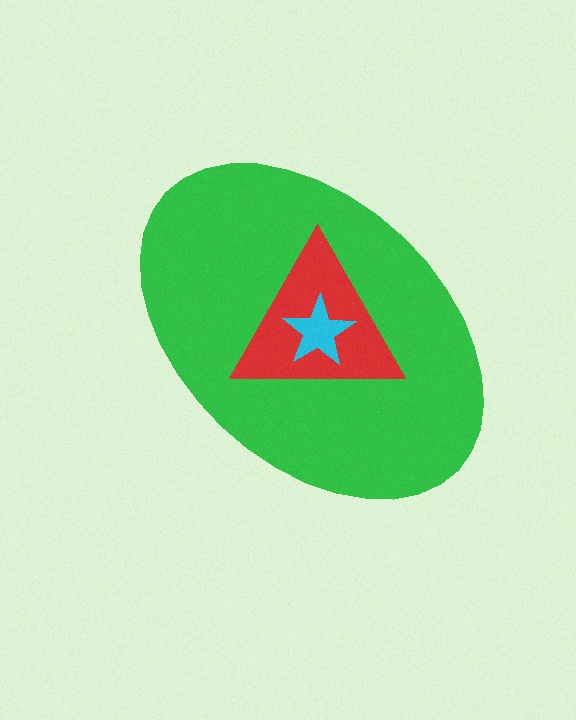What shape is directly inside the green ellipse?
The red triangle.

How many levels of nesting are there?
3.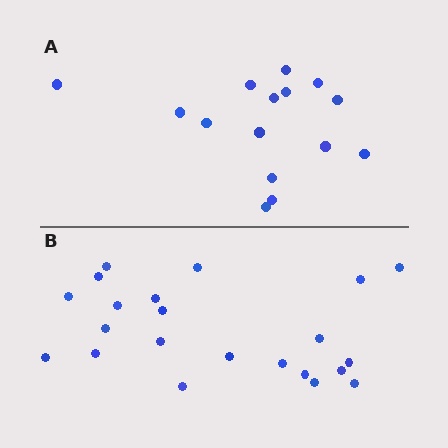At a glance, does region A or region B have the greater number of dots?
Region B (the bottom region) has more dots.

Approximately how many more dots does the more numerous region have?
Region B has roughly 8 or so more dots than region A.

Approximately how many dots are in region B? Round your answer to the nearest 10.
About 20 dots. (The exact count is 22, which rounds to 20.)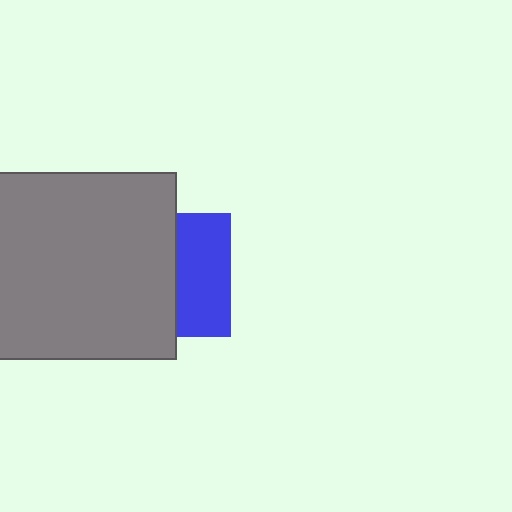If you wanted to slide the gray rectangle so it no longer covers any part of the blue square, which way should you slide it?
Slide it left — that is the most direct way to separate the two shapes.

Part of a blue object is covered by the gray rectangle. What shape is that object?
It is a square.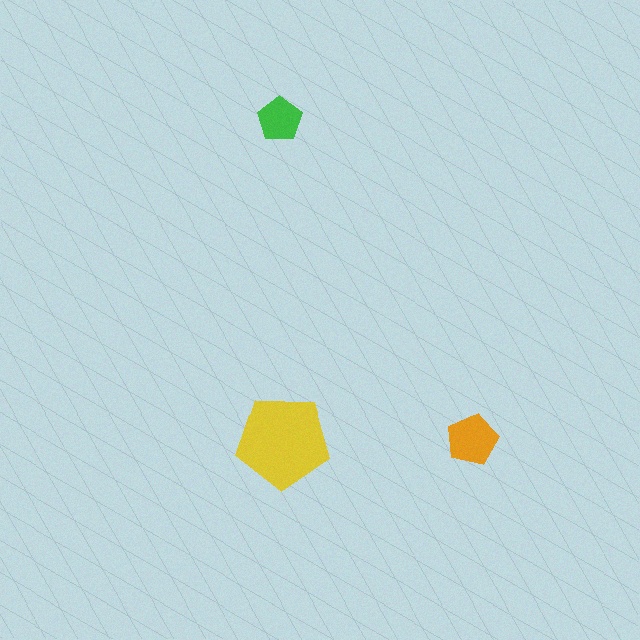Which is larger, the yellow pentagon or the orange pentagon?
The yellow one.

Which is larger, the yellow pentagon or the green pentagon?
The yellow one.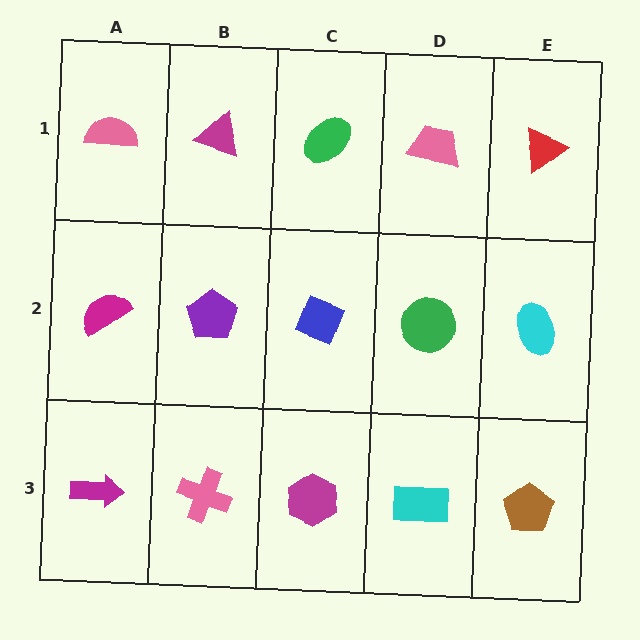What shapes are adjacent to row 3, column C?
A blue diamond (row 2, column C), a pink cross (row 3, column B), a cyan rectangle (row 3, column D).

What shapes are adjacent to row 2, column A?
A pink semicircle (row 1, column A), a magenta arrow (row 3, column A), a purple pentagon (row 2, column B).